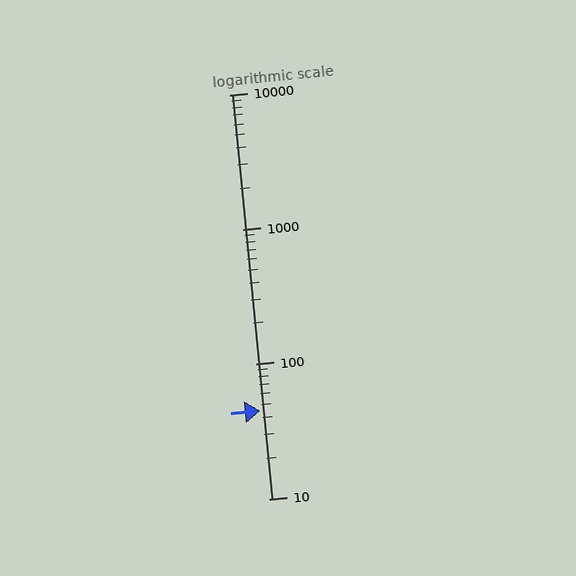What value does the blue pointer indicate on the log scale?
The pointer indicates approximately 45.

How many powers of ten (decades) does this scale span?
The scale spans 3 decades, from 10 to 10000.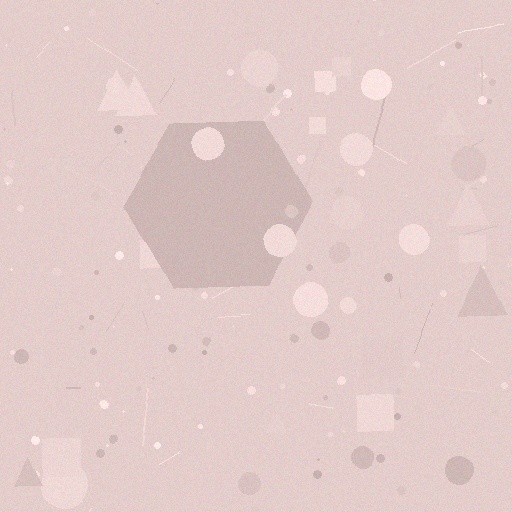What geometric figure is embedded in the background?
A hexagon is embedded in the background.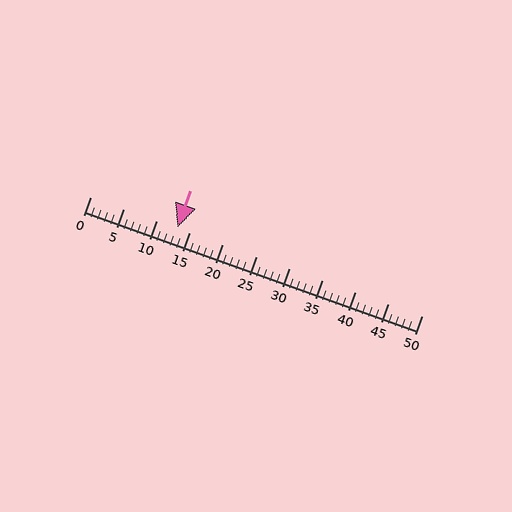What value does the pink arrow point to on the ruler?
The pink arrow points to approximately 13.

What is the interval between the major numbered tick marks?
The major tick marks are spaced 5 units apart.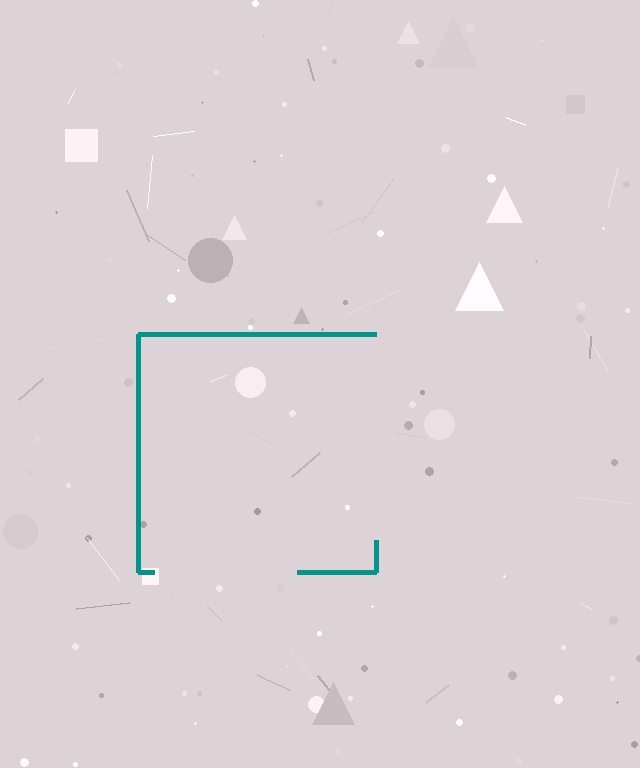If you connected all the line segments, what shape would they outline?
They would outline a square.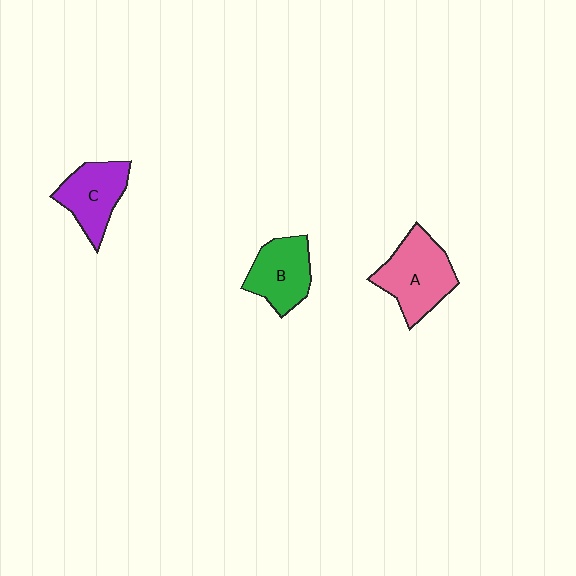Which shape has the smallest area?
Shape B (green).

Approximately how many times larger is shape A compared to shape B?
Approximately 1.3 times.